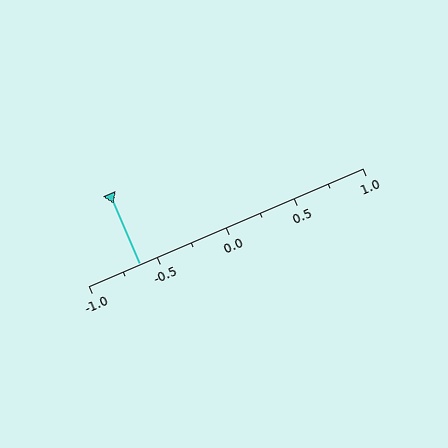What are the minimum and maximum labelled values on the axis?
The axis runs from -1.0 to 1.0.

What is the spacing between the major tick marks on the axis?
The major ticks are spaced 0.5 apart.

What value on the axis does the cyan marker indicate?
The marker indicates approximately -0.62.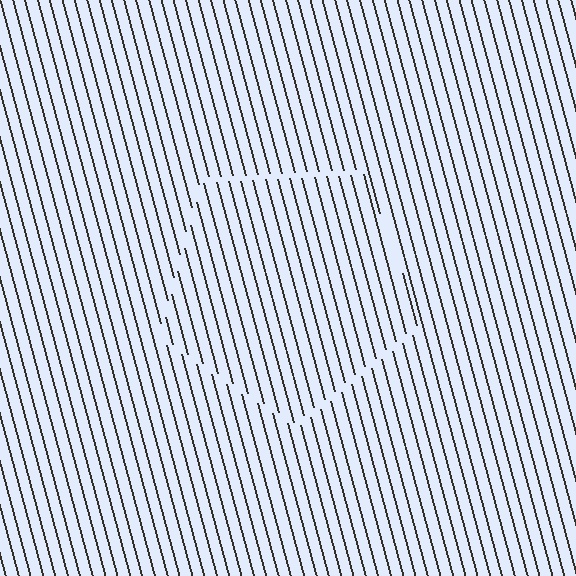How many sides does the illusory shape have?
5 sides — the line-ends trace a pentagon.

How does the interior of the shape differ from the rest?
The interior of the shape contains the same grating, shifted by half a period — the contour is defined by the phase discontinuity where line-ends from the inner and outer gratings abut.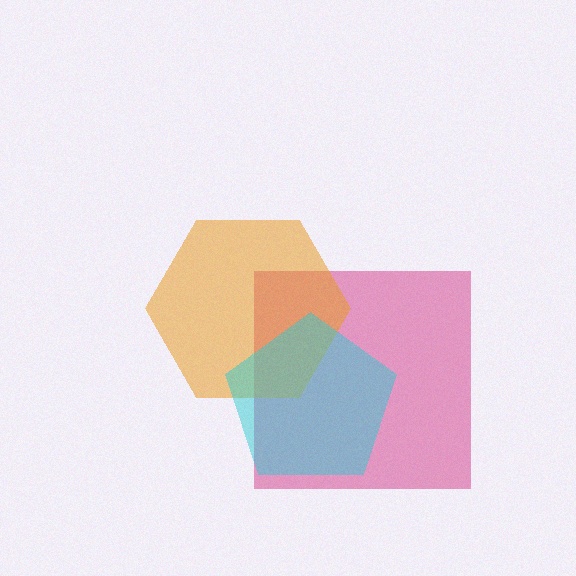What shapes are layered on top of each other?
The layered shapes are: a pink square, an orange hexagon, a cyan pentagon.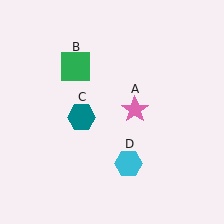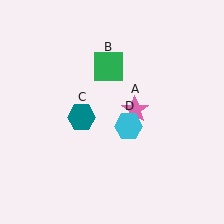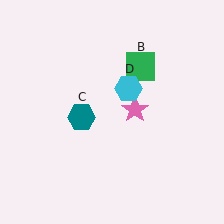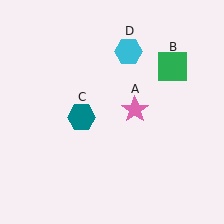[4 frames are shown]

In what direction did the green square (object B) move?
The green square (object B) moved right.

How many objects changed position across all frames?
2 objects changed position: green square (object B), cyan hexagon (object D).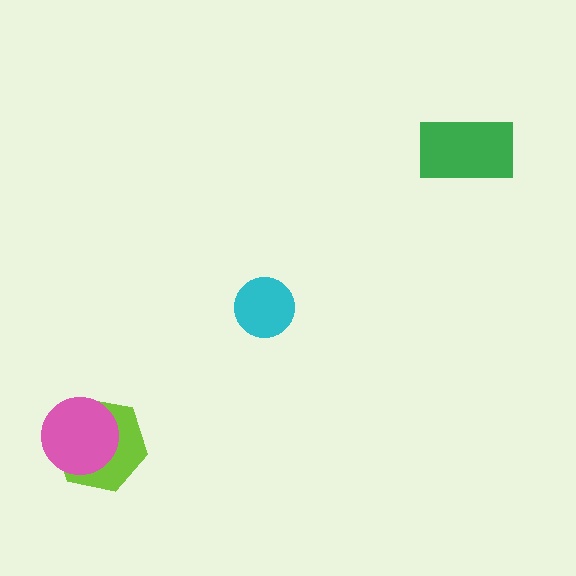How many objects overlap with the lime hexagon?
1 object overlaps with the lime hexagon.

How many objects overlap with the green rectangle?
0 objects overlap with the green rectangle.